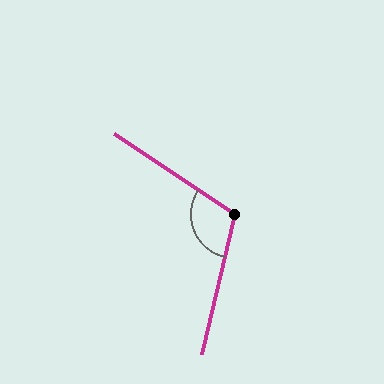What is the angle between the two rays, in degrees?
Approximately 110 degrees.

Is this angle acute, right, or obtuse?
It is obtuse.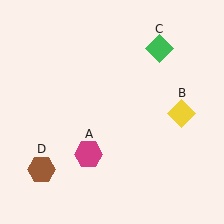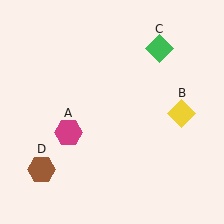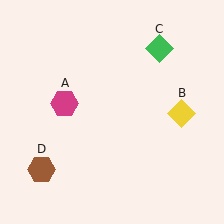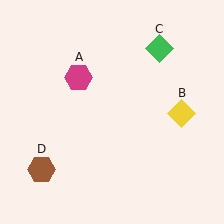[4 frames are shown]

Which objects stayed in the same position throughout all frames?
Yellow diamond (object B) and green diamond (object C) and brown hexagon (object D) remained stationary.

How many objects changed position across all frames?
1 object changed position: magenta hexagon (object A).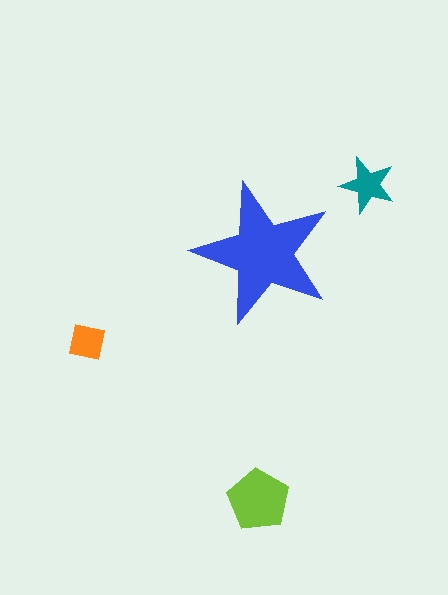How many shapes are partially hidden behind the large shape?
0 shapes are partially hidden.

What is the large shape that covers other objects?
A blue star.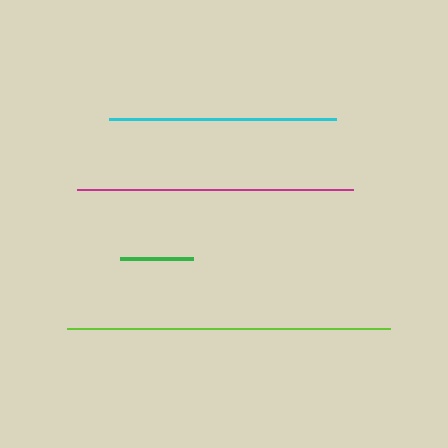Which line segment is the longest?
The lime line is the longest at approximately 323 pixels.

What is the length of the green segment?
The green segment is approximately 73 pixels long.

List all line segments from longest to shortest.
From longest to shortest: lime, magenta, cyan, green.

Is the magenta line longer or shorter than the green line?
The magenta line is longer than the green line.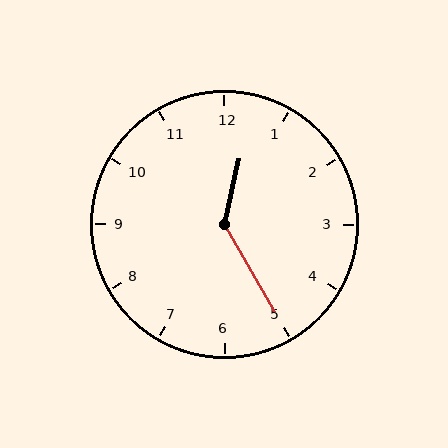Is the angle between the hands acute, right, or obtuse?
It is obtuse.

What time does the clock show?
12:25.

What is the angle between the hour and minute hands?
Approximately 138 degrees.